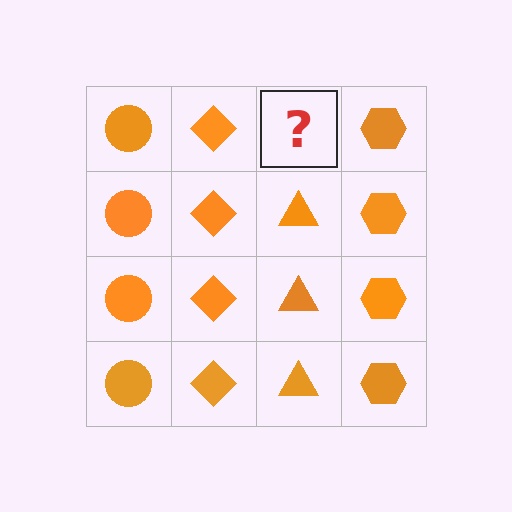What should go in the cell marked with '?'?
The missing cell should contain an orange triangle.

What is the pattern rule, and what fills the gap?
The rule is that each column has a consistent shape. The gap should be filled with an orange triangle.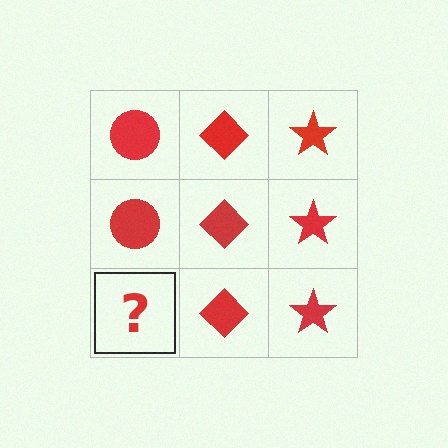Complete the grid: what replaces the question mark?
The question mark should be replaced with a red circle.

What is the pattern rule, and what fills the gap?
The rule is that each column has a consistent shape. The gap should be filled with a red circle.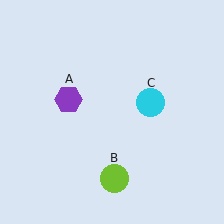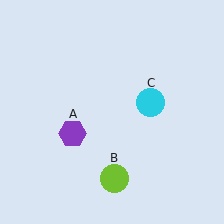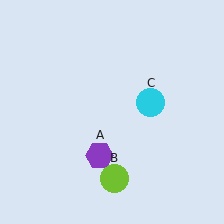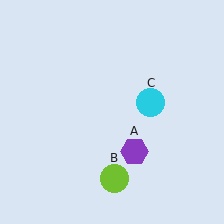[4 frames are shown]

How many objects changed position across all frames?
1 object changed position: purple hexagon (object A).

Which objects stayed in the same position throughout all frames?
Lime circle (object B) and cyan circle (object C) remained stationary.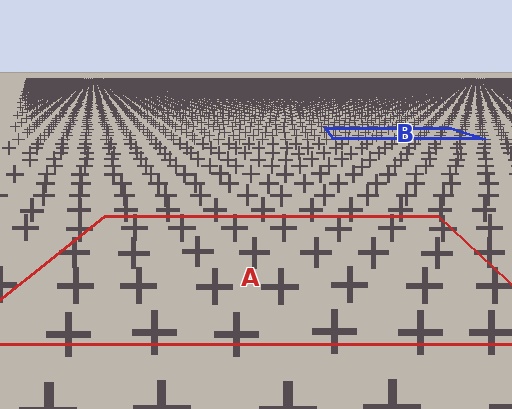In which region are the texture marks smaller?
The texture marks are smaller in region B, because it is farther away.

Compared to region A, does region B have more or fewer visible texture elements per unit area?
Region B has more texture elements per unit area — they are packed more densely because it is farther away.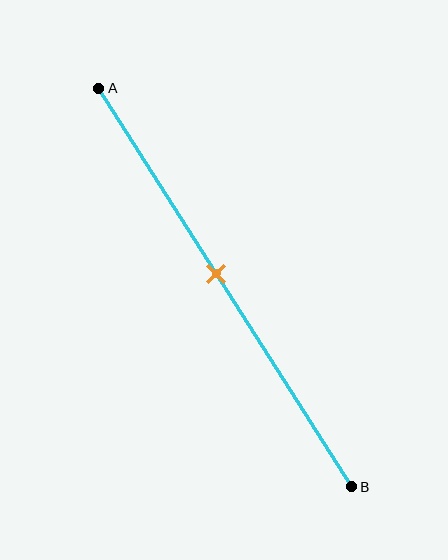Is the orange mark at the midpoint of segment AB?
No, the mark is at about 45% from A, not at the 50% midpoint.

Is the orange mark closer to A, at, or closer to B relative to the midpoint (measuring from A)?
The orange mark is closer to point A than the midpoint of segment AB.